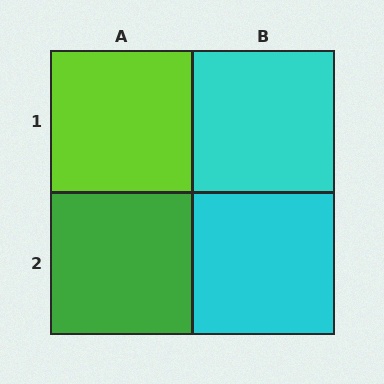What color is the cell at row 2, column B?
Cyan.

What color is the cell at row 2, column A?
Green.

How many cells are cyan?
2 cells are cyan.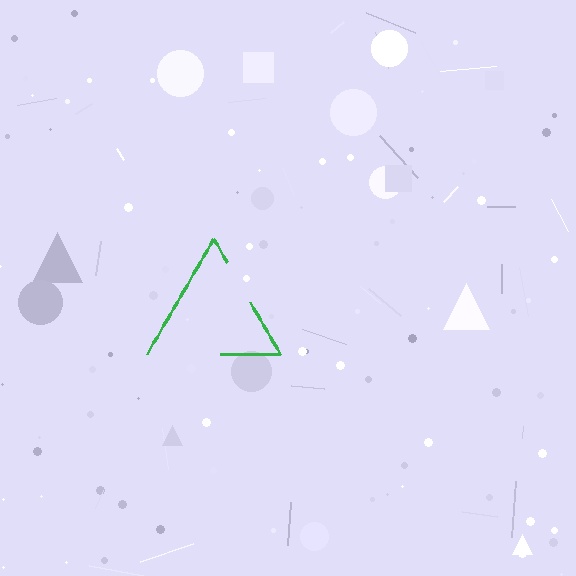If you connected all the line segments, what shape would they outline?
They would outline a triangle.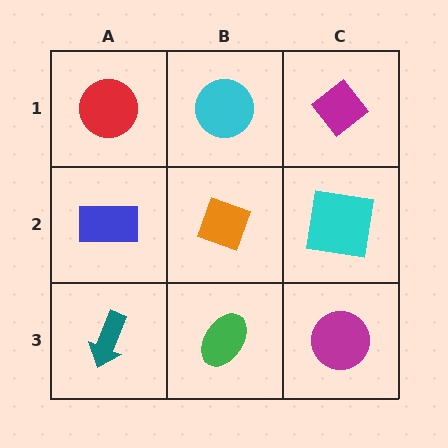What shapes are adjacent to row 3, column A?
A blue rectangle (row 2, column A), a green ellipse (row 3, column B).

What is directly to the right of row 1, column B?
A magenta diamond.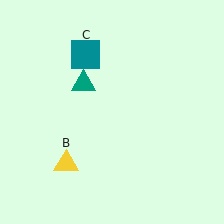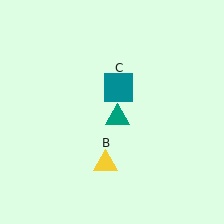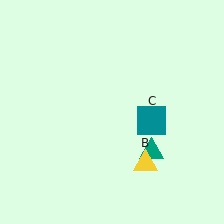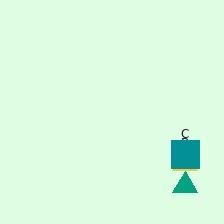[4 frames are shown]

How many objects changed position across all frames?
3 objects changed position: teal triangle (object A), yellow triangle (object B), teal square (object C).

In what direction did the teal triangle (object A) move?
The teal triangle (object A) moved down and to the right.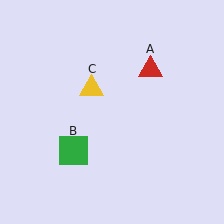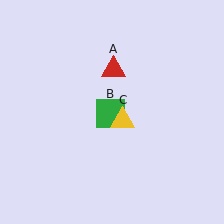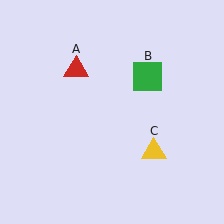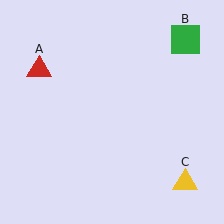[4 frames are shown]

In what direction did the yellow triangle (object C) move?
The yellow triangle (object C) moved down and to the right.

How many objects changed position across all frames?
3 objects changed position: red triangle (object A), green square (object B), yellow triangle (object C).